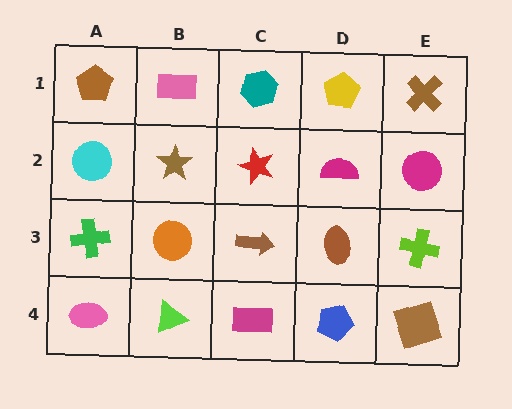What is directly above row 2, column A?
A brown pentagon.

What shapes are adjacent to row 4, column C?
A brown arrow (row 3, column C), a lime triangle (row 4, column B), a blue pentagon (row 4, column D).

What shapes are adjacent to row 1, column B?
A brown star (row 2, column B), a brown pentagon (row 1, column A), a teal hexagon (row 1, column C).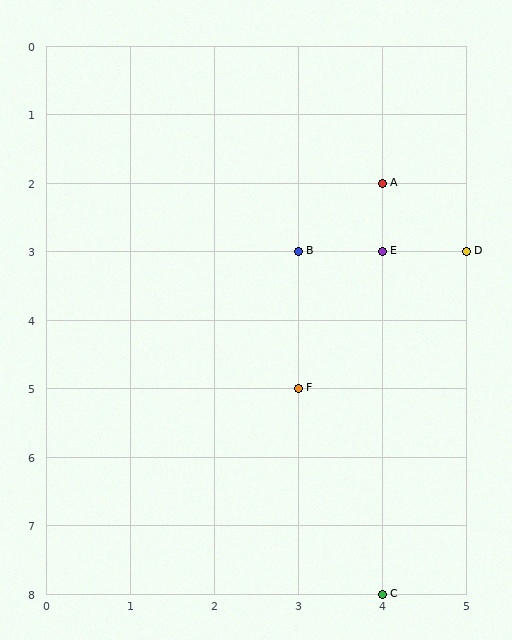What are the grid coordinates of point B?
Point B is at grid coordinates (3, 3).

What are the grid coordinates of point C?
Point C is at grid coordinates (4, 8).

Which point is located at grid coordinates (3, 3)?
Point B is at (3, 3).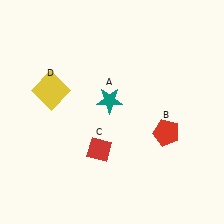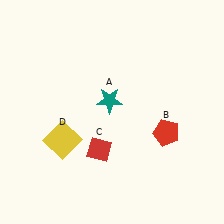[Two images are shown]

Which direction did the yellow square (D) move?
The yellow square (D) moved down.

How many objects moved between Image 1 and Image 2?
1 object moved between the two images.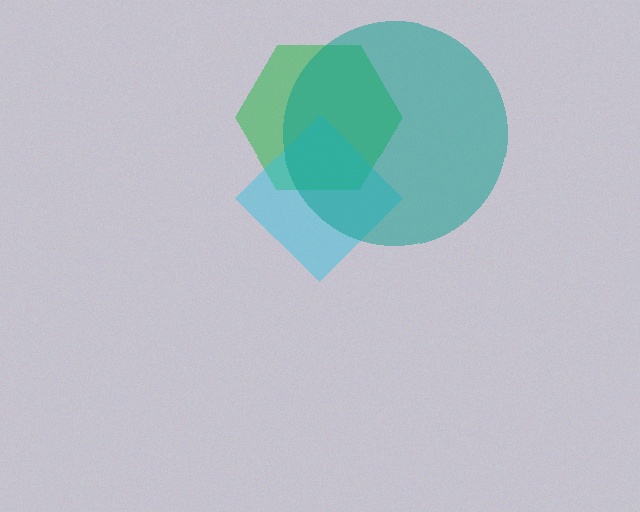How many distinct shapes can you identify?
There are 3 distinct shapes: a green hexagon, a cyan diamond, a teal circle.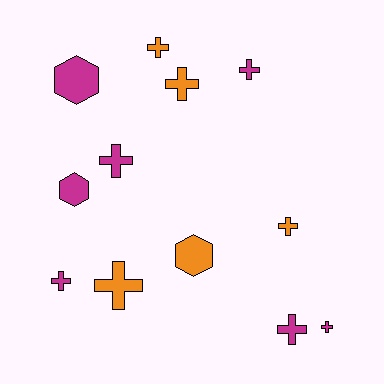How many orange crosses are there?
There are 4 orange crosses.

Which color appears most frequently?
Magenta, with 7 objects.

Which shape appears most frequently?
Cross, with 9 objects.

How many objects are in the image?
There are 12 objects.